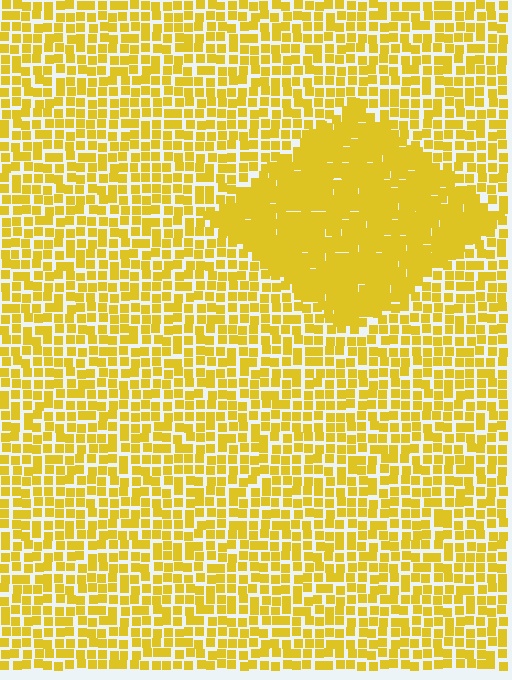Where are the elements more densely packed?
The elements are more densely packed inside the diamond boundary.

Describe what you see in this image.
The image contains small yellow elements arranged at two different densities. A diamond-shaped region is visible where the elements are more densely packed than the surrounding area.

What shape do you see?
I see a diamond.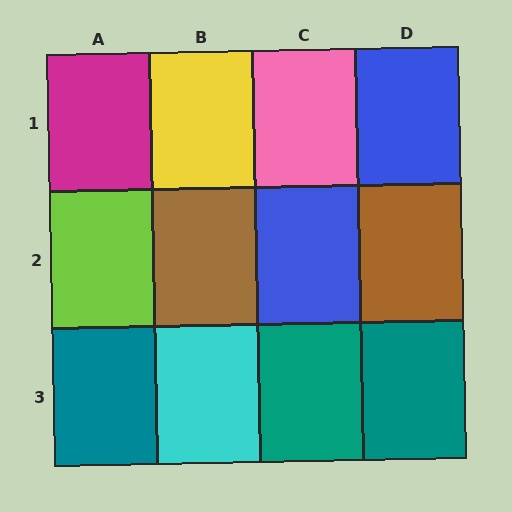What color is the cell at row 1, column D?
Blue.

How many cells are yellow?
1 cell is yellow.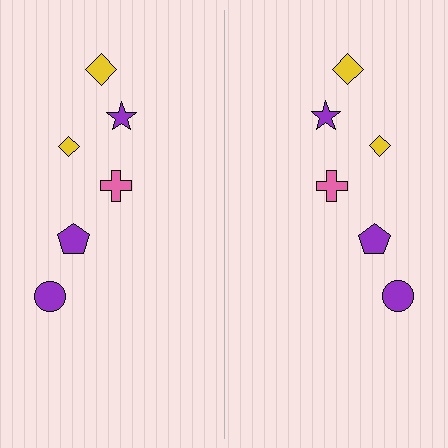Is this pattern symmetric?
Yes, this pattern has bilateral (reflection) symmetry.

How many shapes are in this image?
There are 12 shapes in this image.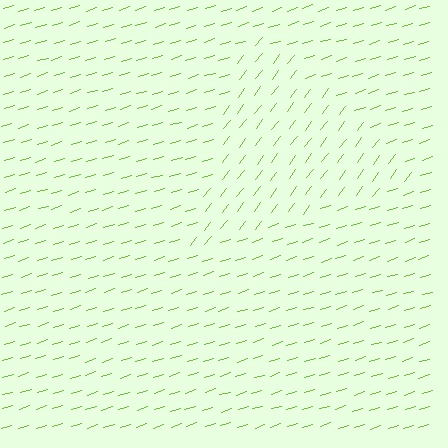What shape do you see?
I see a triangle.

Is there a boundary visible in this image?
Yes, there is a texture boundary formed by a change in line orientation.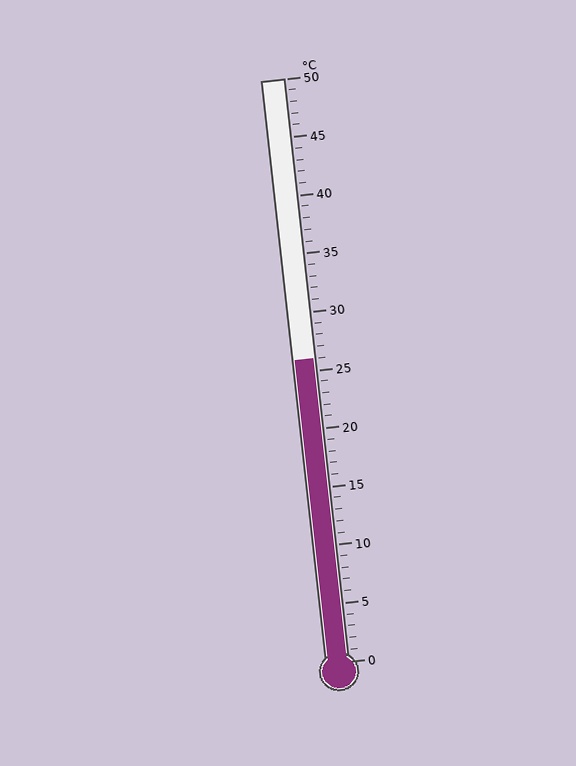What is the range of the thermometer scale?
The thermometer scale ranges from 0°C to 50°C.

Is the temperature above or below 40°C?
The temperature is below 40°C.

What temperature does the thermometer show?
The thermometer shows approximately 26°C.